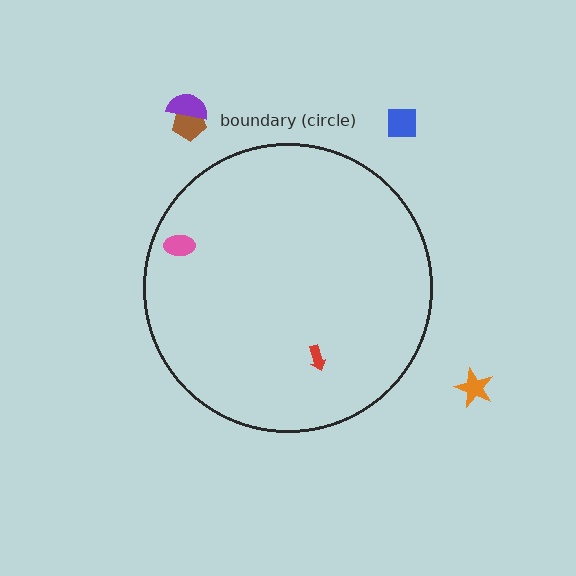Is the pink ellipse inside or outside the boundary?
Inside.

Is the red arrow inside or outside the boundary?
Inside.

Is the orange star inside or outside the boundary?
Outside.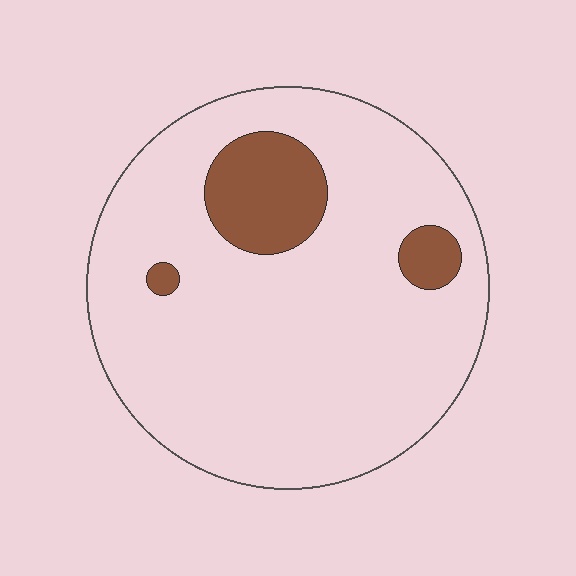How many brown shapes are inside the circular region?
3.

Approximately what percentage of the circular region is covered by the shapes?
Approximately 15%.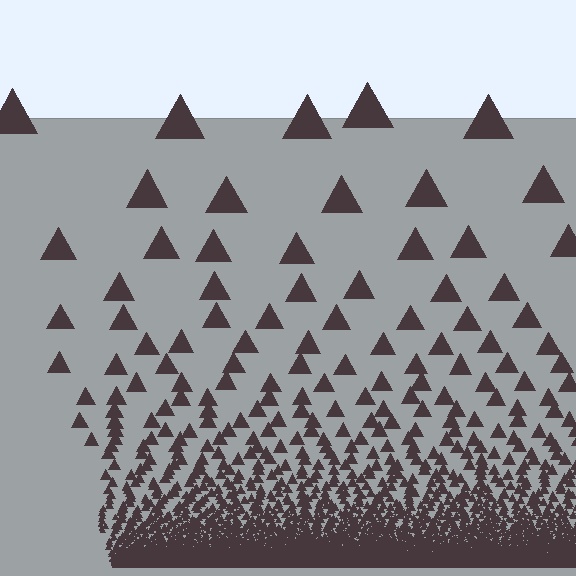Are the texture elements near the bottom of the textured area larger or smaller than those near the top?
Smaller. The gradient is inverted — elements near the bottom are smaller and denser.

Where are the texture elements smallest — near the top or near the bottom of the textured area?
Near the bottom.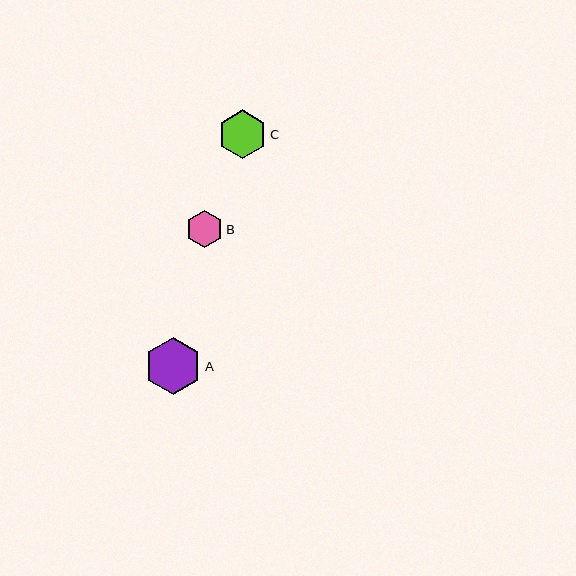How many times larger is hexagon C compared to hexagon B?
Hexagon C is approximately 1.3 times the size of hexagon B.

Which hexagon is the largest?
Hexagon A is the largest with a size of approximately 57 pixels.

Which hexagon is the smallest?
Hexagon B is the smallest with a size of approximately 37 pixels.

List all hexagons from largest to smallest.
From largest to smallest: A, C, B.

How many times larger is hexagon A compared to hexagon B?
Hexagon A is approximately 1.5 times the size of hexagon B.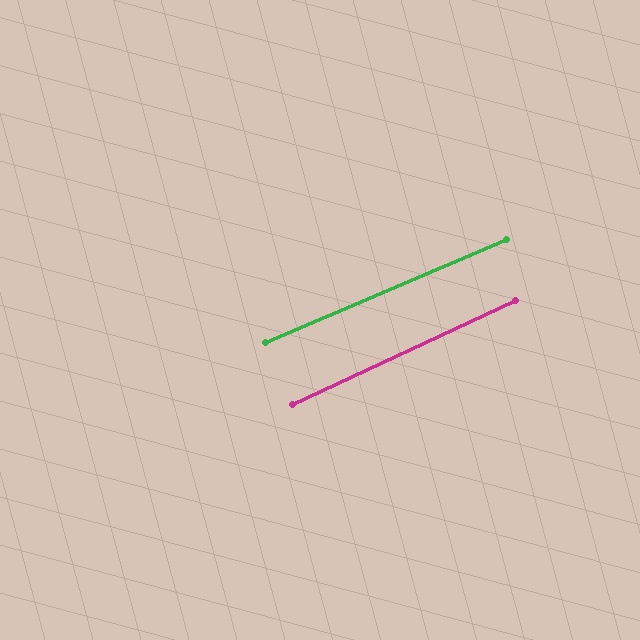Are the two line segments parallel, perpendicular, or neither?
Parallel — their directions differ by only 1.7°.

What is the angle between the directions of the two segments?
Approximately 2 degrees.